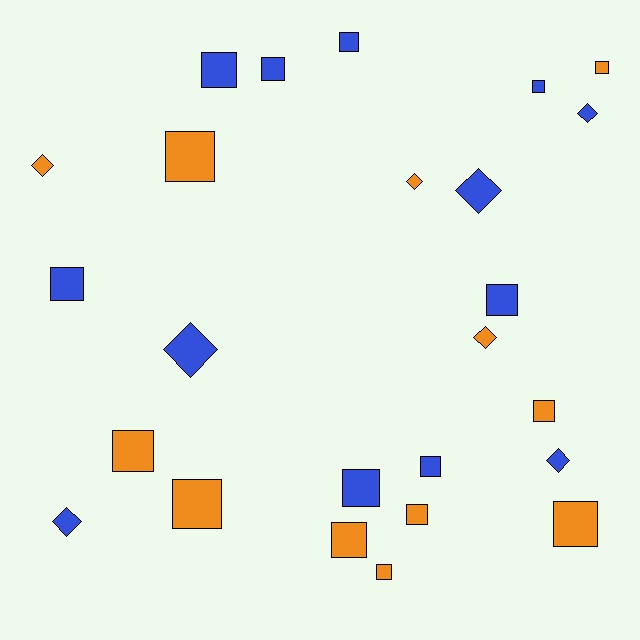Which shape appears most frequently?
Square, with 17 objects.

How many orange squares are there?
There are 9 orange squares.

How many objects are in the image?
There are 25 objects.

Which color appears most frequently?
Blue, with 13 objects.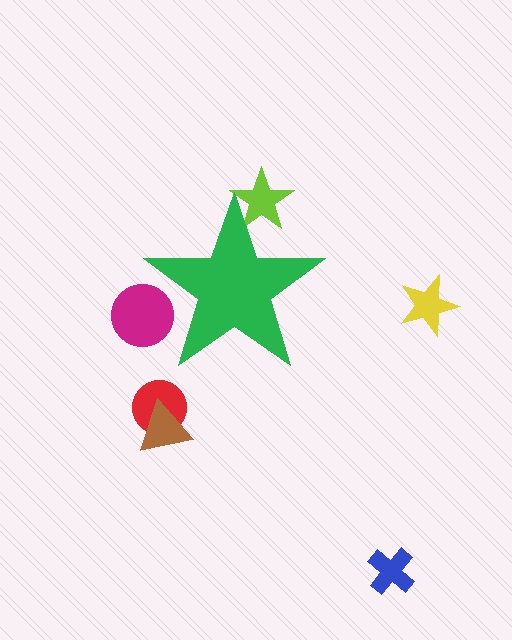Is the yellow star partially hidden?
No, the yellow star is fully visible.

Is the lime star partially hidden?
Yes, the lime star is partially hidden behind the green star.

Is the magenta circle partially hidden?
Yes, the magenta circle is partially hidden behind the green star.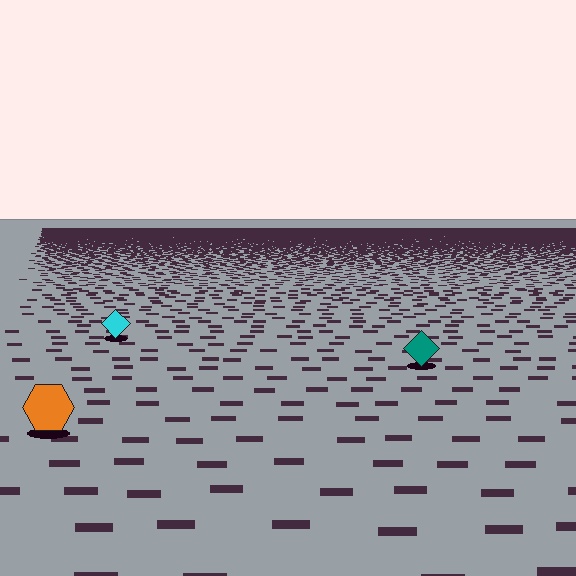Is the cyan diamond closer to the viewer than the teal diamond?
No. The teal diamond is closer — you can tell from the texture gradient: the ground texture is coarser near it.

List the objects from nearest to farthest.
From nearest to farthest: the orange hexagon, the teal diamond, the cyan diamond.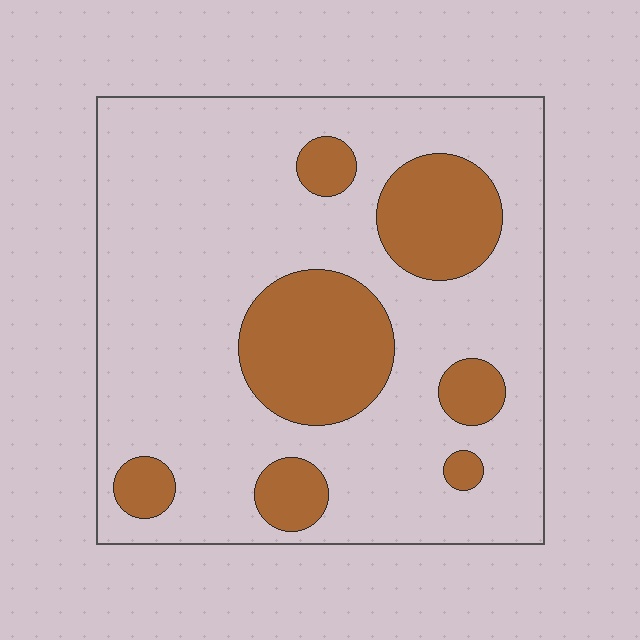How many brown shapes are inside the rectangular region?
7.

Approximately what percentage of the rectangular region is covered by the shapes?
Approximately 25%.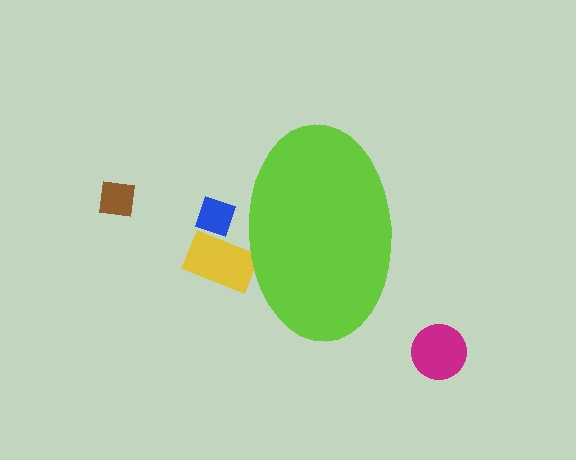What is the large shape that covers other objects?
A lime ellipse.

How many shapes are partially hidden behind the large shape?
2 shapes are partially hidden.